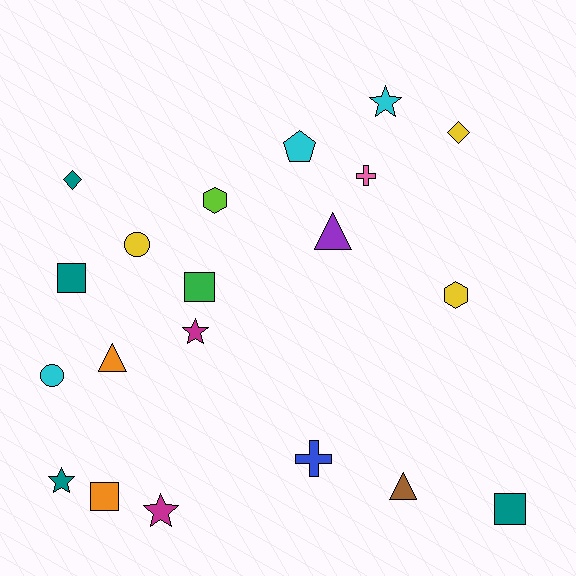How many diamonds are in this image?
There are 2 diamonds.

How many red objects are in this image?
There are no red objects.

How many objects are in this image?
There are 20 objects.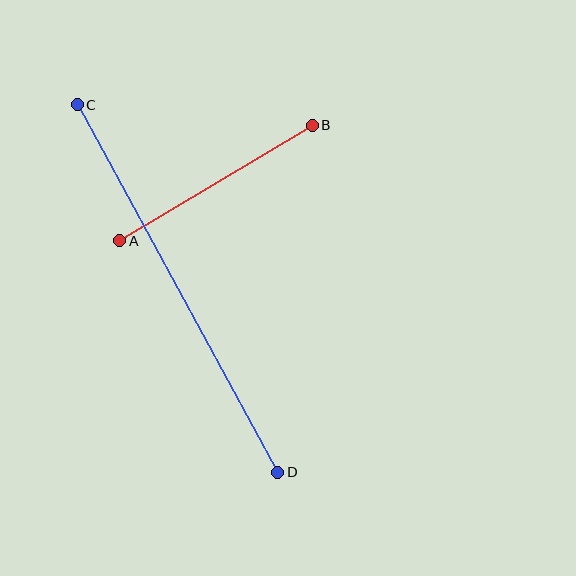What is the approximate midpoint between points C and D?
The midpoint is at approximately (178, 289) pixels.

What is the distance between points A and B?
The distance is approximately 224 pixels.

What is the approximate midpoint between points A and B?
The midpoint is at approximately (216, 183) pixels.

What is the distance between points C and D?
The distance is approximately 419 pixels.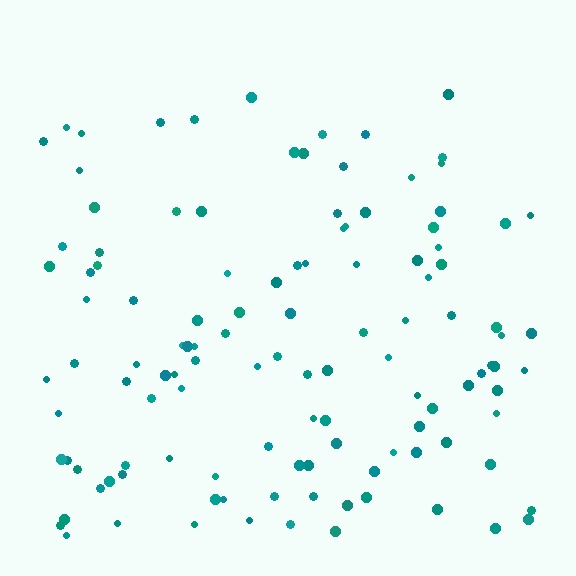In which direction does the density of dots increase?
From top to bottom, with the bottom side densest.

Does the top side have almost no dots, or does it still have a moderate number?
Still a moderate number, just noticeably fewer than the bottom.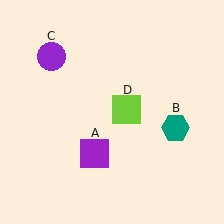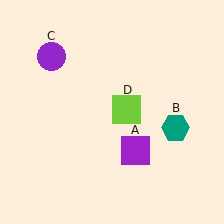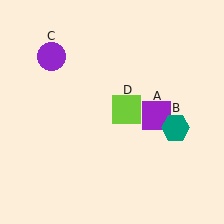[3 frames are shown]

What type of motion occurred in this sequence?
The purple square (object A) rotated counterclockwise around the center of the scene.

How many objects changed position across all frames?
1 object changed position: purple square (object A).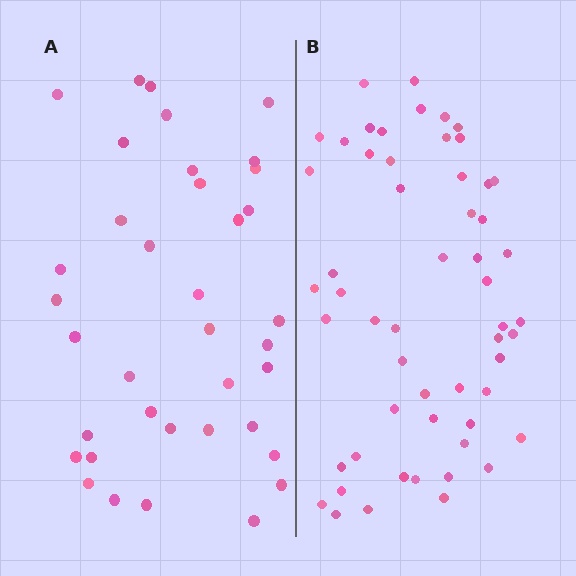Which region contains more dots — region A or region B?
Region B (the right region) has more dots.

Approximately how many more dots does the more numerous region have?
Region B has approximately 20 more dots than region A.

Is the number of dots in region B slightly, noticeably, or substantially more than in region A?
Region B has substantially more. The ratio is roughly 1.5 to 1.